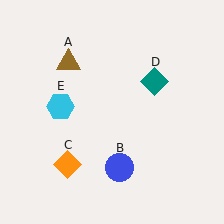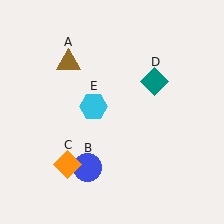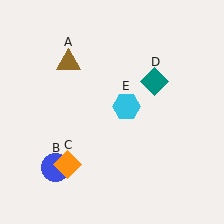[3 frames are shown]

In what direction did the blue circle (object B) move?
The blue circle (object B) moved left.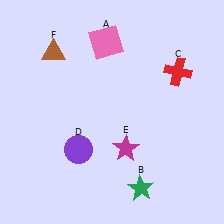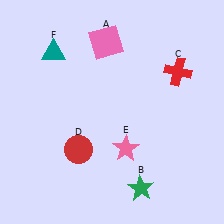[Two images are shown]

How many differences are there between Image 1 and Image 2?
There are 3 differences between the two images.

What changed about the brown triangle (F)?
In Image 1, F is brown. In Image 2, it changed to teal.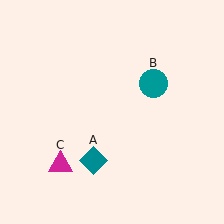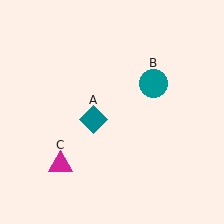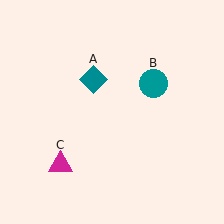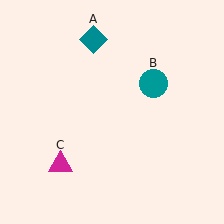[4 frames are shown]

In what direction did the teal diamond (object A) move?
The teal diamond (object A) moved up.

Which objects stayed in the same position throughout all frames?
Teal circle (object B) and magenta triangle (object C) remained stationary.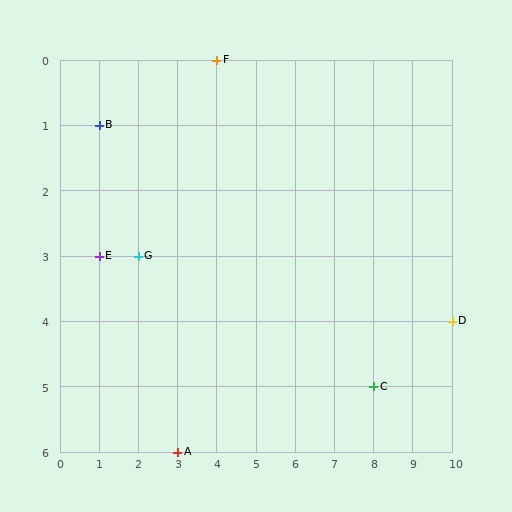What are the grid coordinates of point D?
Point D is at grid coordinates (10, 4).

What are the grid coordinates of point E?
Point E is at grid coordinates (1, 3).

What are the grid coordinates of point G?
Point G is at grid coordinates (2, 3).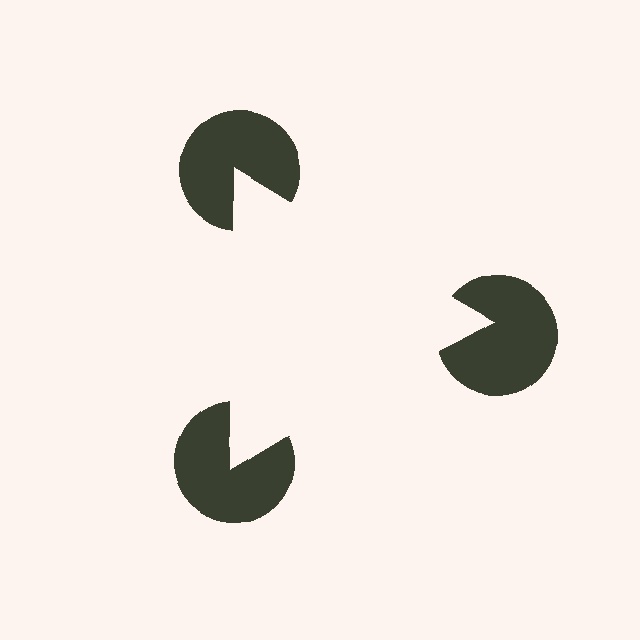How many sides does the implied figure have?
3 sides.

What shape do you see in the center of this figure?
An illusory triangle — its edges are inferred from the aligned wedge cuts in the pac-man discs, not physically drawn.